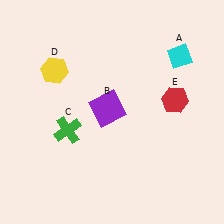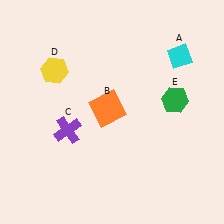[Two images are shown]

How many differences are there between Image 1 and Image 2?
There are 3 differences between the two images.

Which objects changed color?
B changed from purple to orange. C changed from green to purple. E changed from red to green.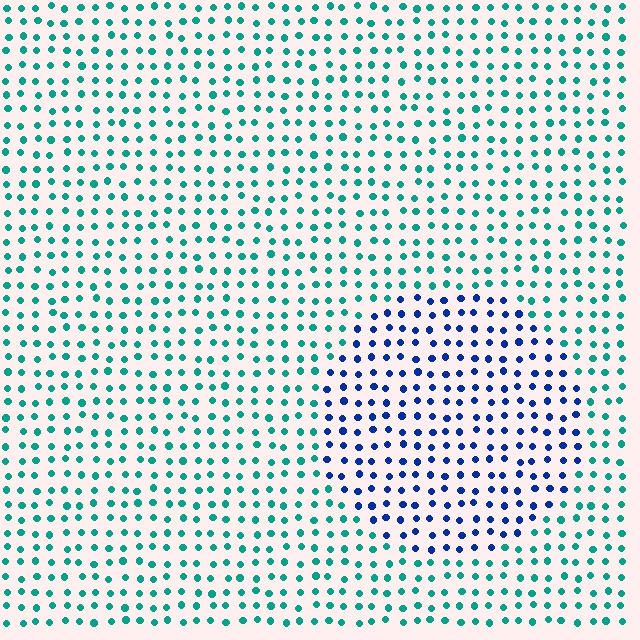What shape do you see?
I see a circle.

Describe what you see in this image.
The image is filled with small teal elements in a uniform arrangement. A circle-shaped region is visible where the elements are tinted to a slightly different hue, forming a subtle color boundary.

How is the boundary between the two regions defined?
The boundary is defined purely by a slight shift in hue (about 53 degrees). Spacing, size, and orientation are identical on both sides.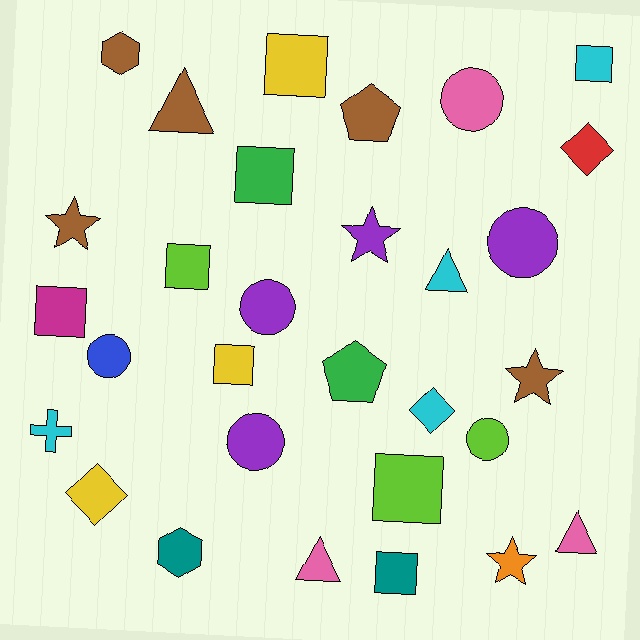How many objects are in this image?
There are 30 objects.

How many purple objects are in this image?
There are 4 purple objects.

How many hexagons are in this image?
There are 2 hexagons.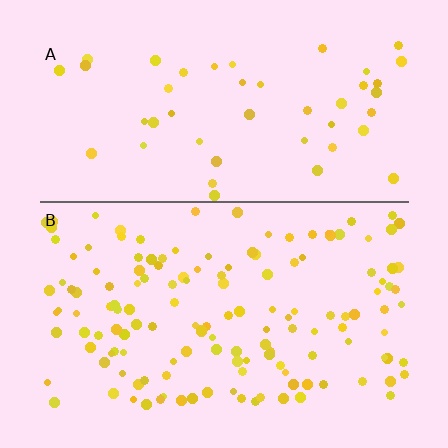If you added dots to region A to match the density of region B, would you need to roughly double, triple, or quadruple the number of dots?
Approximately triple.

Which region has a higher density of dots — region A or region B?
B (the bottom).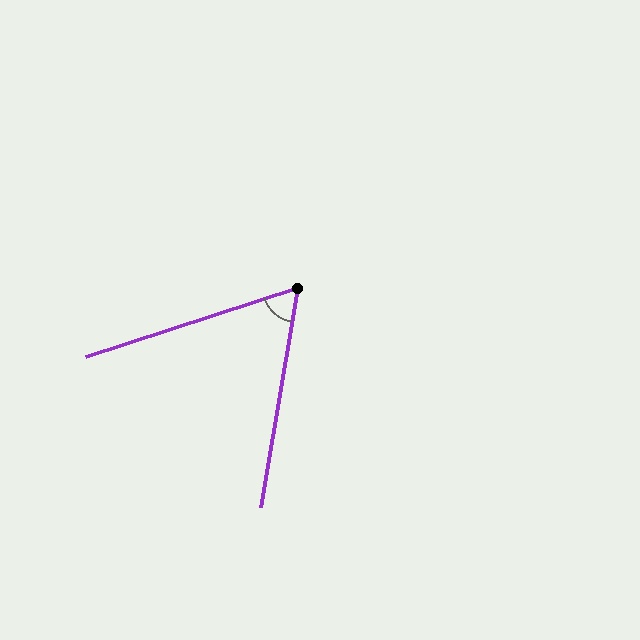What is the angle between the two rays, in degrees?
Approximately 62 degrees.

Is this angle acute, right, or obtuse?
It is acute.